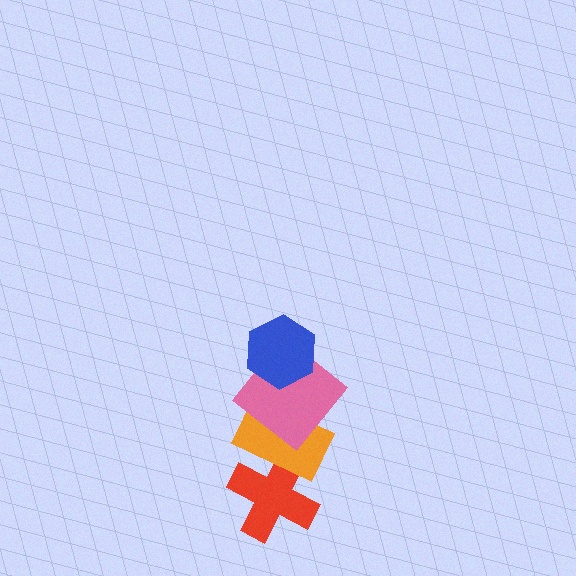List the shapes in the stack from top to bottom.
From top to bottom: the blue hexagon, the pink diamond, the orange rectangle, the red cross.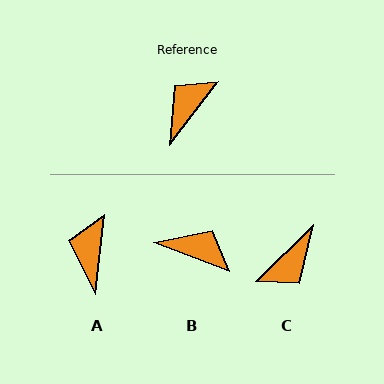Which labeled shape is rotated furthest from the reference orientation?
C, about 172 degrees away.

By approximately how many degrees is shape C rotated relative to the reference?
Approximately 172 degrees counter-clockwise.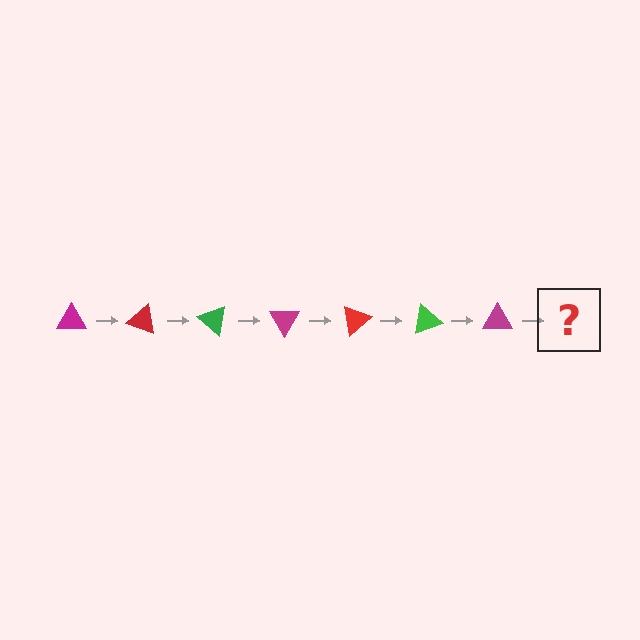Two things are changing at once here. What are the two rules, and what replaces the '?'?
The two rules are that it rotates 20 degrees each step and the color cycles through magenta, red, and green. The '?' should be a red triangle, rotated 140 degrees from the start.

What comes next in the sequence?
The next element should be a red triangle, rotated 140 degrees from the start.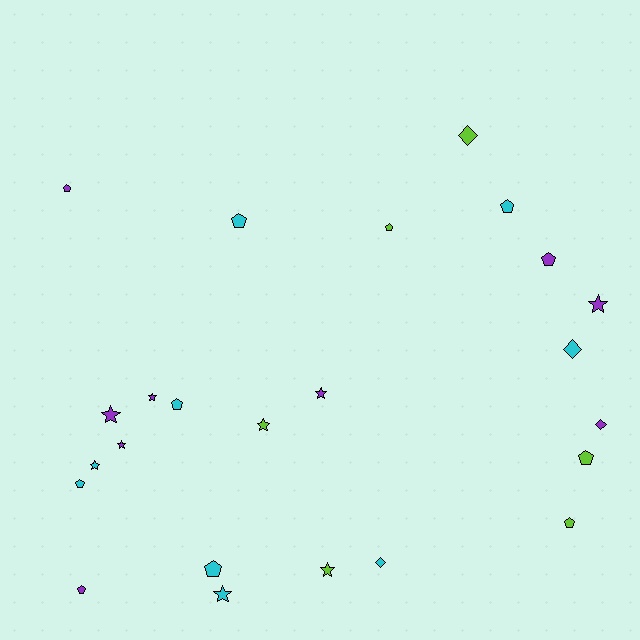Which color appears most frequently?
Purple, with 9 objects.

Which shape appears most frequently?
Pentagon, with 11 objects.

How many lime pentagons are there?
There are 3 lime pentagons.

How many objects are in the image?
There are 24 objects.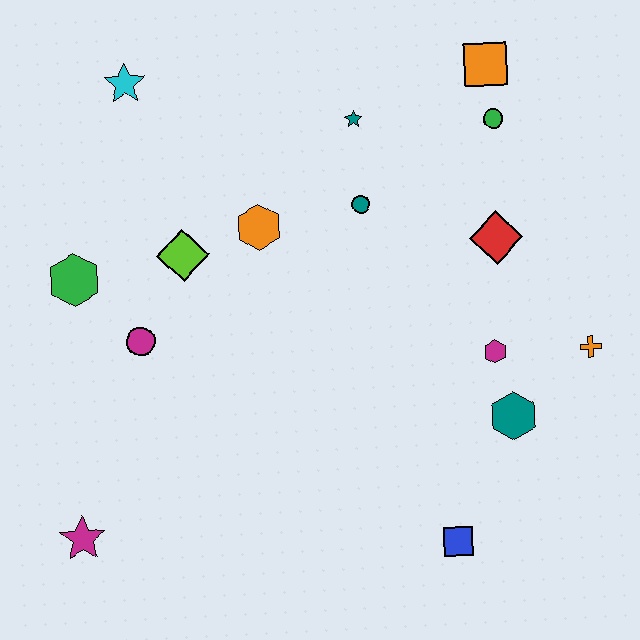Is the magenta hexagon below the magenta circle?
Yes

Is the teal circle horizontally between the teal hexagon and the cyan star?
Yes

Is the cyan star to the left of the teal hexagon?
Yes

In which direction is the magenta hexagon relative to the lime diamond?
The magenta hexagon is to the right of the lime diamond.